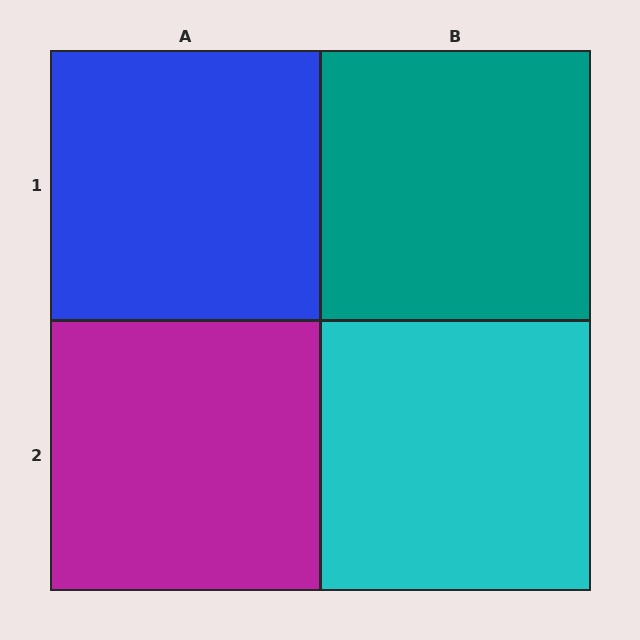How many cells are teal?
1 cell is teal.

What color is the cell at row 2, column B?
Cyan.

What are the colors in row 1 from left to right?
Blue, teal.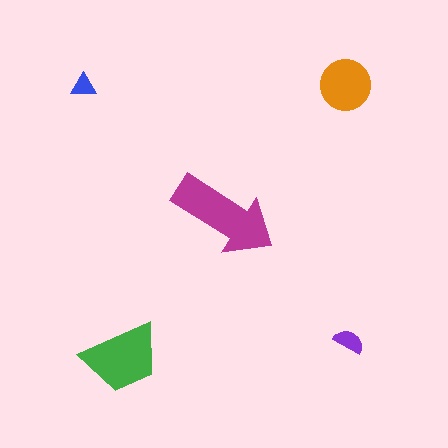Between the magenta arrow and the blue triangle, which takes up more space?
The magenta arrow.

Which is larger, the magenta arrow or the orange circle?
The magenta arrow.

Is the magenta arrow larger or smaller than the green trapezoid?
Larger.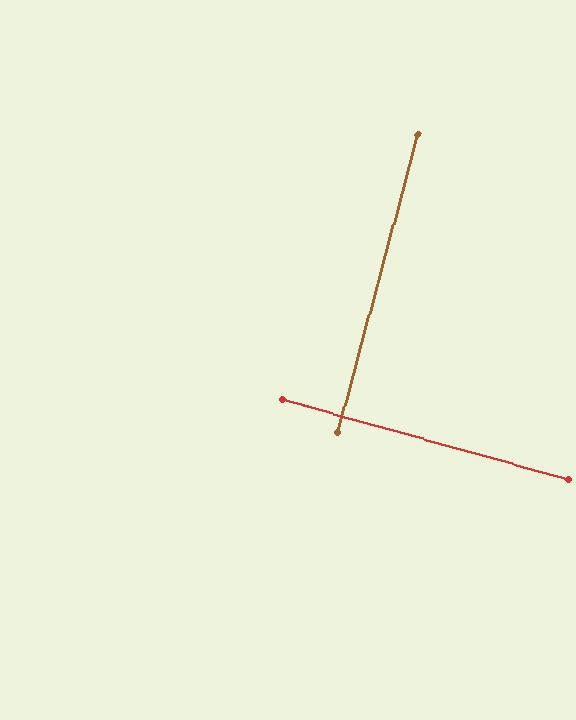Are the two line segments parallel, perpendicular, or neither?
Perpendicular — they meet at approximately 89°.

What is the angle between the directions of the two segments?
Approximately 89 degrees.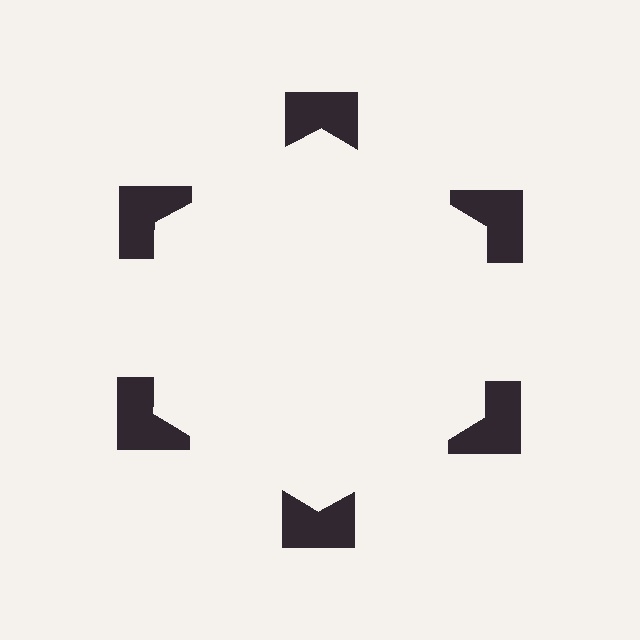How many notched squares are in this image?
There are 6 — one at each vertex of the illusory hexagon.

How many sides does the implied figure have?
6 sides.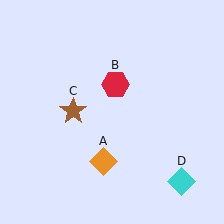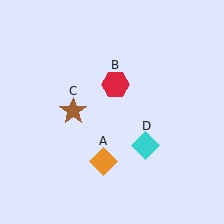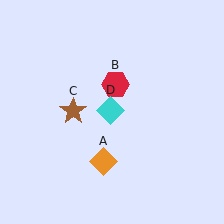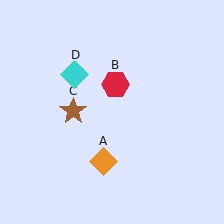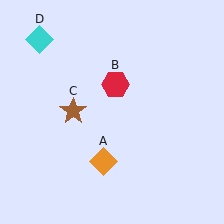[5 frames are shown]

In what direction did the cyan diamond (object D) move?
The cyan diamond (object D) moved up and to the left.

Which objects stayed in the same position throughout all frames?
Orange diamond (object A) and red hexagon (object B) and brown star (object C) remained stationary.